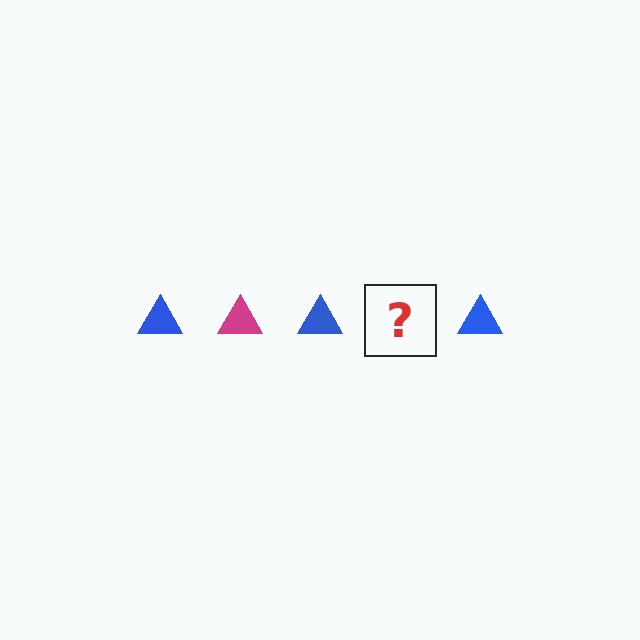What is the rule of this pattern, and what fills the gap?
The rule is that the pattern cycles through blue, magenta triangles. The gap should be filled with a magenta triangle.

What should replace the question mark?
The question mark should be replaced with a magenta triangle.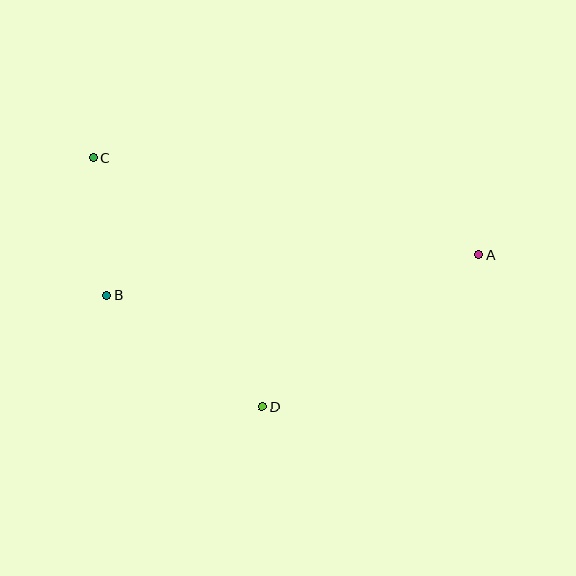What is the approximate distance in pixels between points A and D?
The distance between A and D is approximately 265 pixels.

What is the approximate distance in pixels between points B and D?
The distance between B and D is approximately 191 pixels.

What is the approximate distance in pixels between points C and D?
The distance between C and D is approximately 301 pixels.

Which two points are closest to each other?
Points B and C are closest to each other.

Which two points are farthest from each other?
Points A and C are farthest from each other.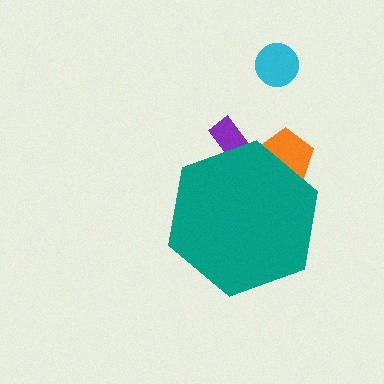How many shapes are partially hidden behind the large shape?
2 shapes are partially hidden.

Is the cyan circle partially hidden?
No, the cyan circle is fully visible.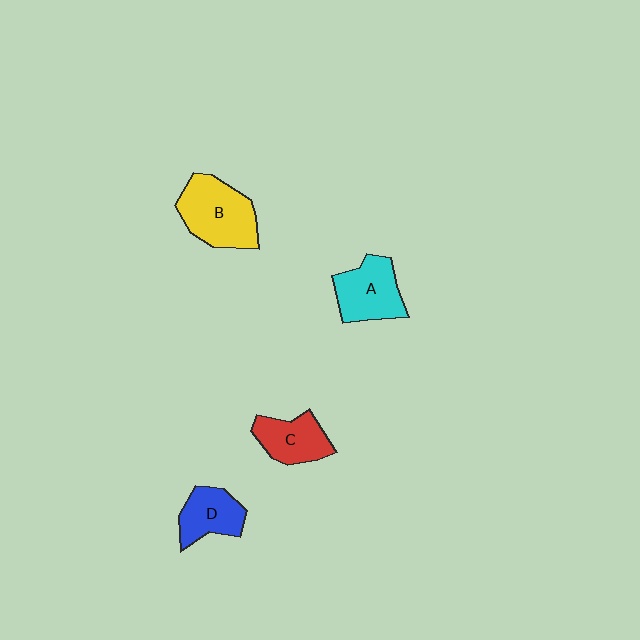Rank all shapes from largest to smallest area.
From largest to smallest: B (yellow), A (cyan), C (red), D (blue).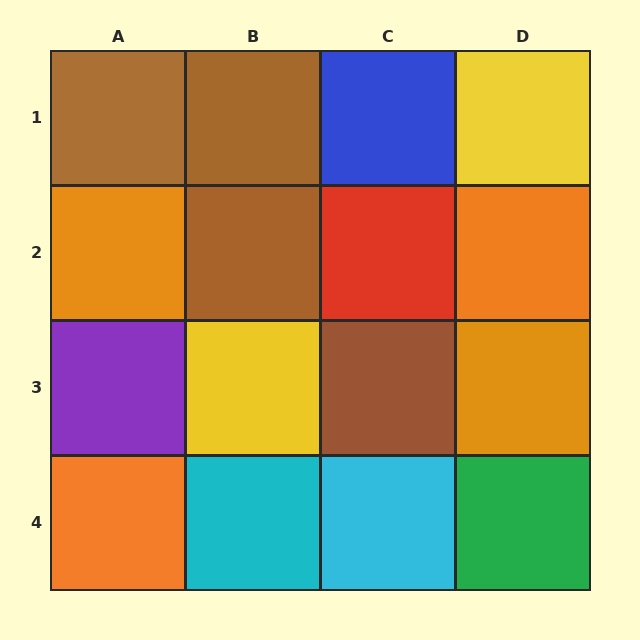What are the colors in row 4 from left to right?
Orange, cyan, cyan, green.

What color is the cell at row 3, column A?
Purple.